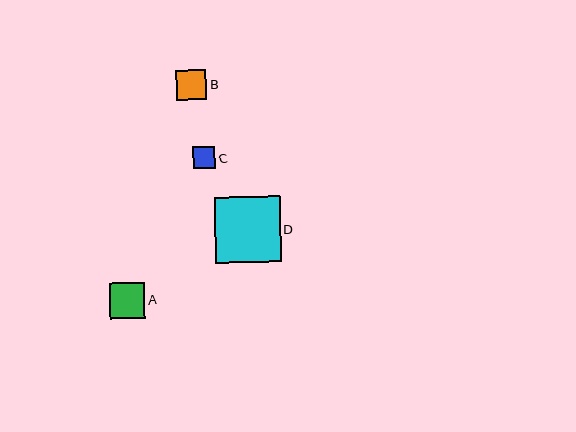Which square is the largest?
Square D is the largest with a size of approximately 66 pixels.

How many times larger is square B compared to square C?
Square B is approximately 1.3 times the size of square C.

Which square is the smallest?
Square C is the smallest with a size of approximately 22 pixels.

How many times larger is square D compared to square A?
Square D is approximately 1.9 times the size of square A.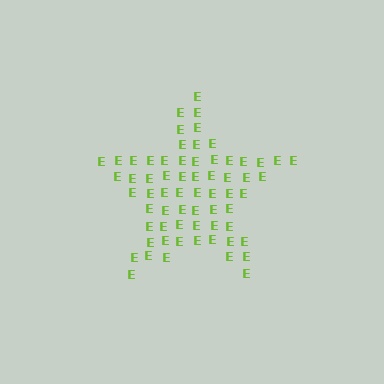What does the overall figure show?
The overall figure shows a star.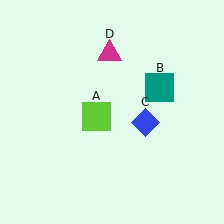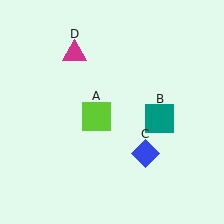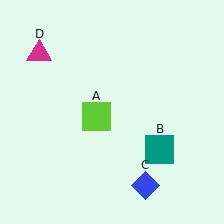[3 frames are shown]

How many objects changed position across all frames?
3 objects changed position: teal square (object B), blue diamond (object C), magenta triangle (object D).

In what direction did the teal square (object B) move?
The teal square (object B) moved down.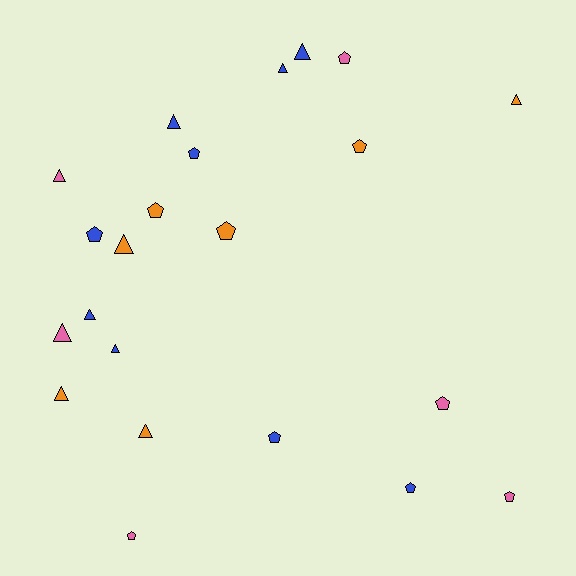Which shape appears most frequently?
Pentagon, with 11 objects.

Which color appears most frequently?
Blue, with 9 objects.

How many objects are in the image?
There are 22 objects.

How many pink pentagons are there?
There are 4 pink pentagons.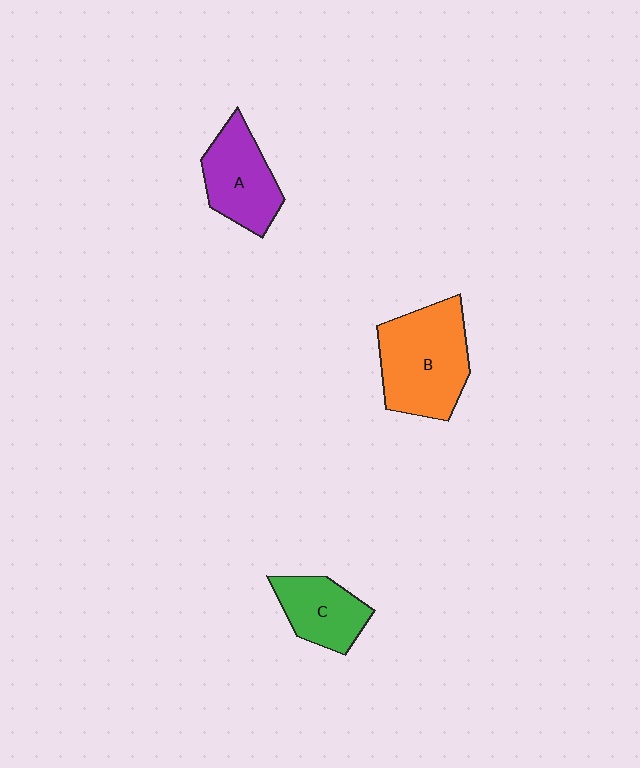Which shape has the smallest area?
Shape C (green).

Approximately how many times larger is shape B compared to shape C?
Approximately 1.7 times.